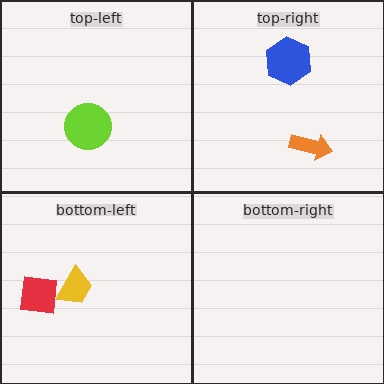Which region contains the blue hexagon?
The top-right region.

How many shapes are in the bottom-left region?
2.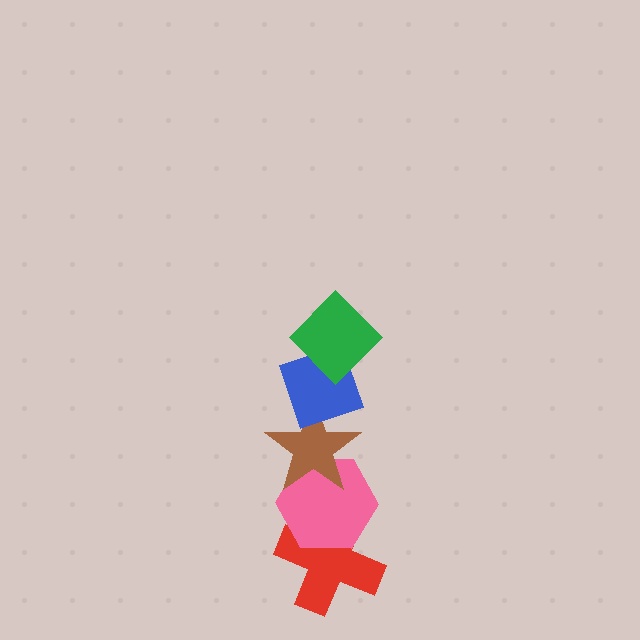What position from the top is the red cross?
The red cross is 5th from the top.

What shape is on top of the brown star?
The blue diamond is on top of the brown star.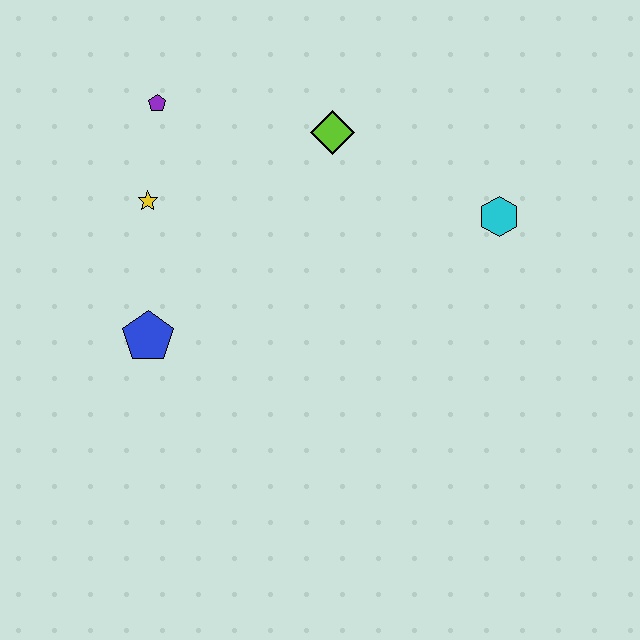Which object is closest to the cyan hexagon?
The lime diamond is closest to the cyan hexagon.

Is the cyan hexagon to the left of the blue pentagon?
No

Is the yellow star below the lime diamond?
Yes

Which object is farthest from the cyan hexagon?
The blue pentagon is farthest from the cyan hexagon.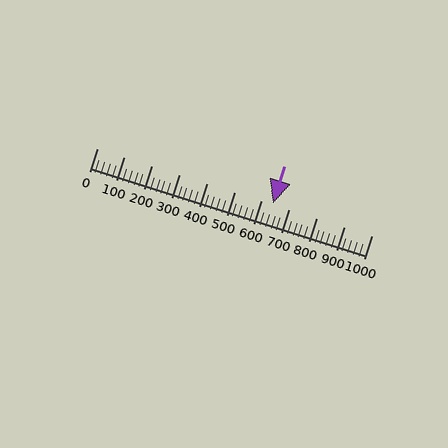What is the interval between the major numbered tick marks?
The major tick marks are spaced 100 units apart.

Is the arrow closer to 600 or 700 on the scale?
The arrow is closer to 600.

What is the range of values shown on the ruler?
The ruler shows values from 0 to 1000.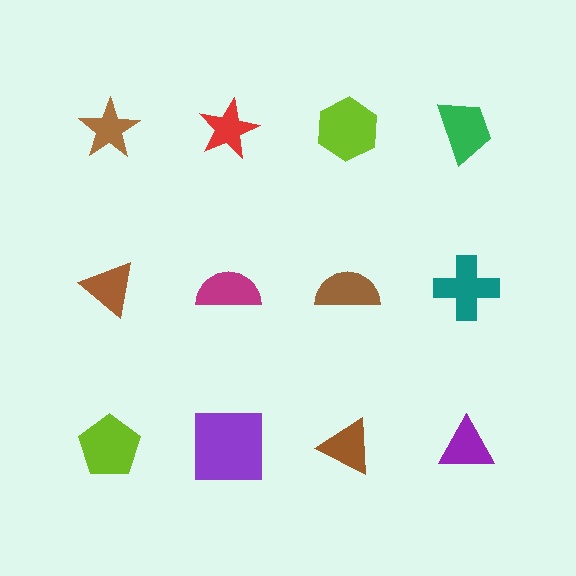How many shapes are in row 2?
4 shapes.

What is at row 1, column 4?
A green trapezoid.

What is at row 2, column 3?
A brown semicircle.